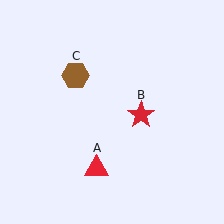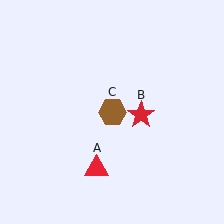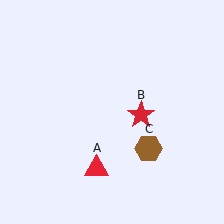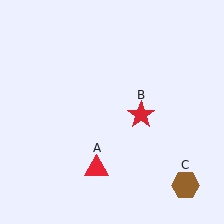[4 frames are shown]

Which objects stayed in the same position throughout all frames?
Red triangle (object A) and red star (object B) remained stationary.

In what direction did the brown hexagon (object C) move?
The brown hexagon (object C) moved down and to the right.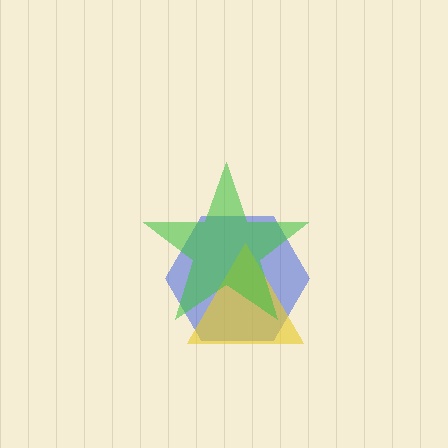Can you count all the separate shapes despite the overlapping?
Yes, there are 3 separate shapes.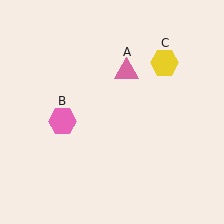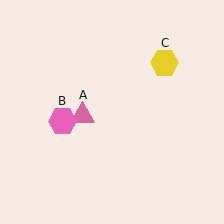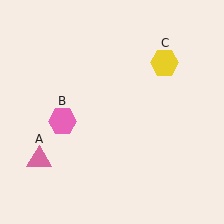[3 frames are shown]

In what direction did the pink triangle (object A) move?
The pink triangle (object A) moved down and to the left.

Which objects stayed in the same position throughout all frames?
Pink hexagon (object B) and yellow hexagon (object C) remained stationary.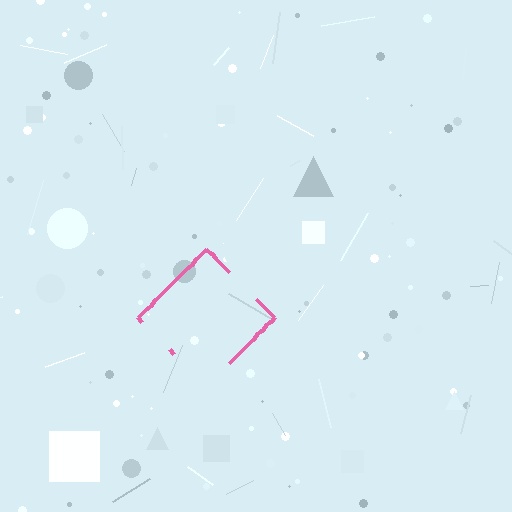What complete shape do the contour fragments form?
The contour fragments form a diamond.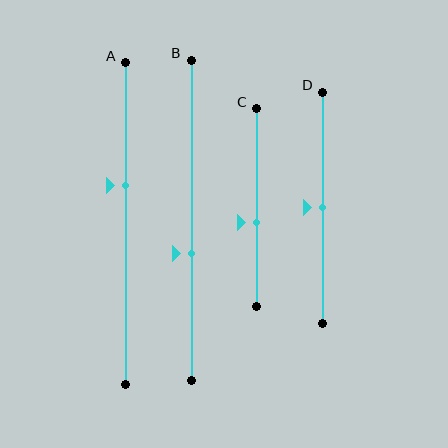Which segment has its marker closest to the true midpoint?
Segment D has its marker closest to the true midpoint.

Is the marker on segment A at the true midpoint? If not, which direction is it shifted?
No, the marker on segment A is shifted upward by about 12% of the segment length.